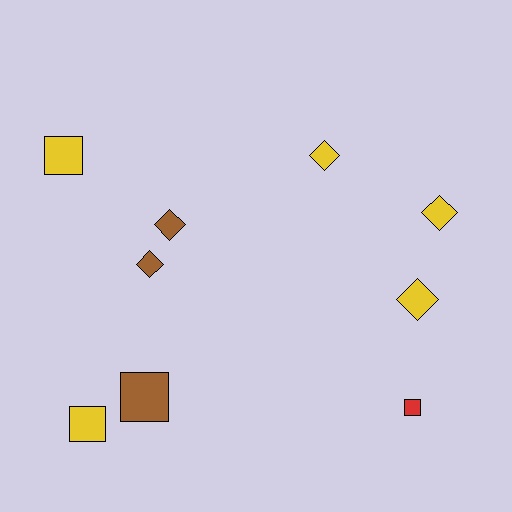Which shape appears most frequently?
Diamond, with 5 objects.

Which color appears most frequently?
Yellow, with 5 objects.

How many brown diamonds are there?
There are 2 brown diamonds.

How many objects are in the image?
There are 9 objects.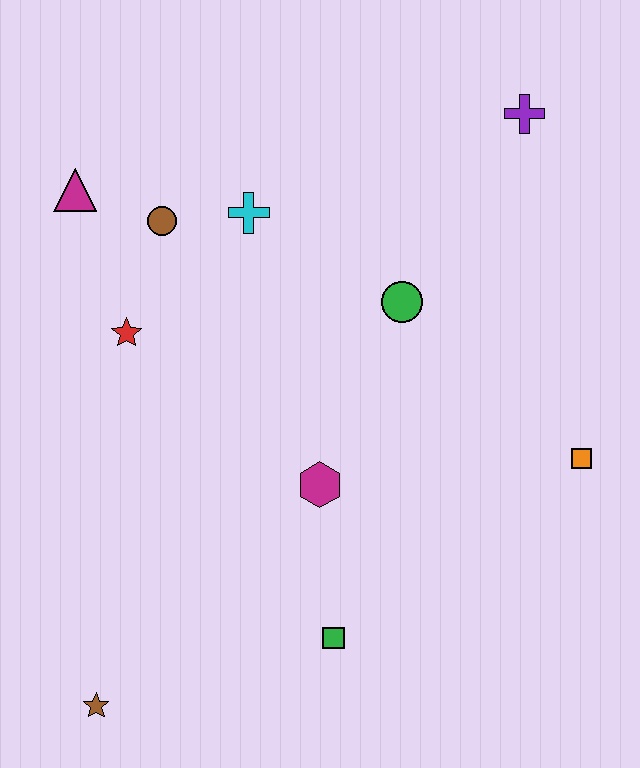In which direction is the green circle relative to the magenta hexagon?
The green circle is above the magenta hexagon.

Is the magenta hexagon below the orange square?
Yes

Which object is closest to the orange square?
The green circle is closest to the orange square.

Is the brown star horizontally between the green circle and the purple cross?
No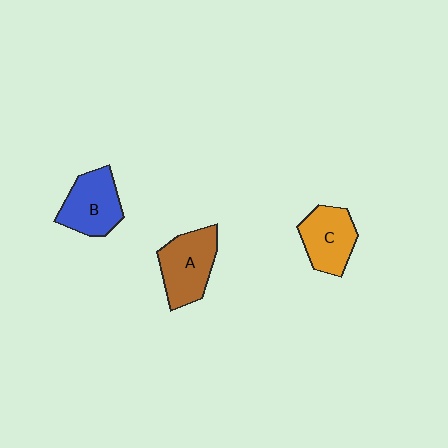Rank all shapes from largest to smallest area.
From largest to smallest: A (brown), B (blue), C (orange).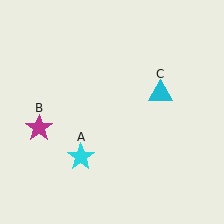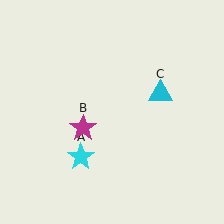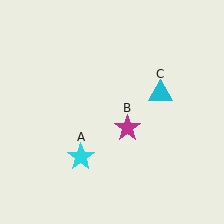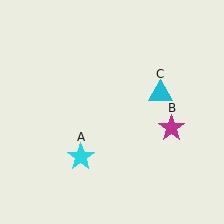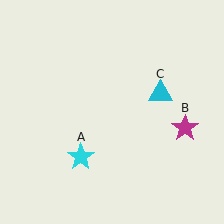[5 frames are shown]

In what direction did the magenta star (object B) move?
The magenta star (object B) moved right.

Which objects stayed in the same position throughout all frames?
Cyan star (object A) and cyan triangle (object C) remained stationary.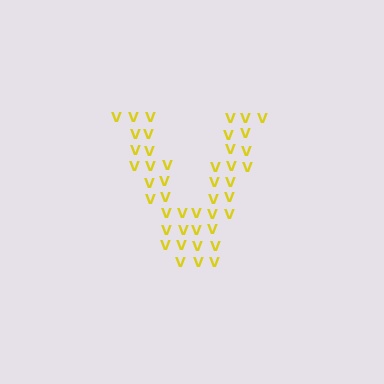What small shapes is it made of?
It is made of small letter V's.